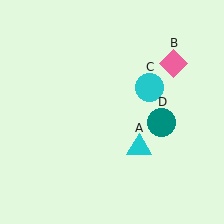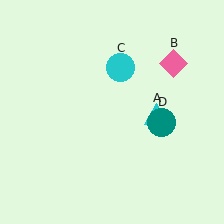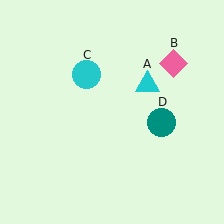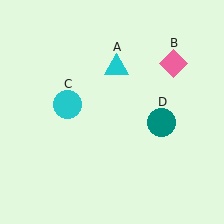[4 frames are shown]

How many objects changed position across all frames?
2 objects changed position: cyan triangle (object A), cyan circle (object C).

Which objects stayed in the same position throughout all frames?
Pink diamond (object B) and teal circle (object D) remained stationary.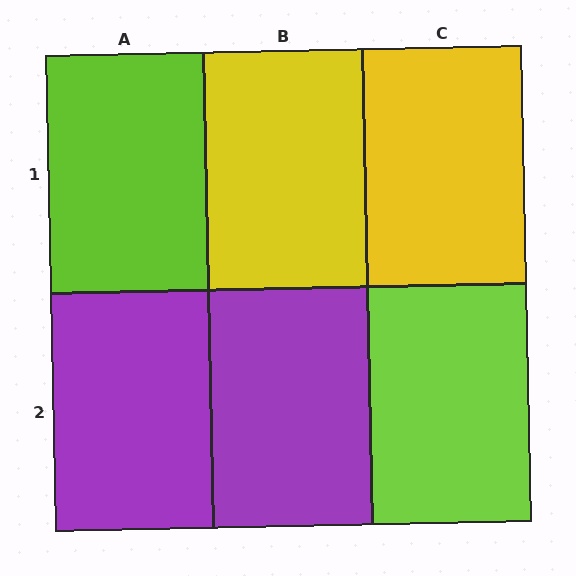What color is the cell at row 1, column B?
Yellow.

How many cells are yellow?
2 cells are yellow.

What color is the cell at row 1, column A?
Lime.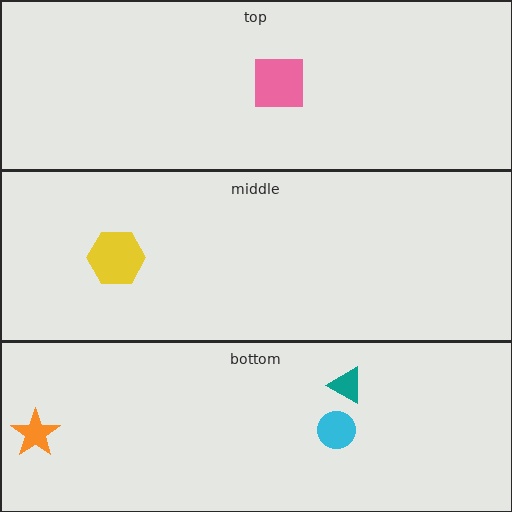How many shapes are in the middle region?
1.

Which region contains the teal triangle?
The bottom region.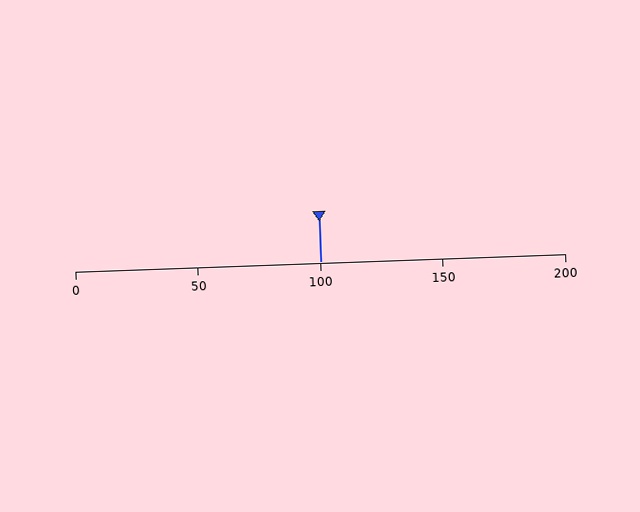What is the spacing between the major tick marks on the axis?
The major ticks are spaced 50 apart.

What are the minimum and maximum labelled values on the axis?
The axis runs from 0 to 200.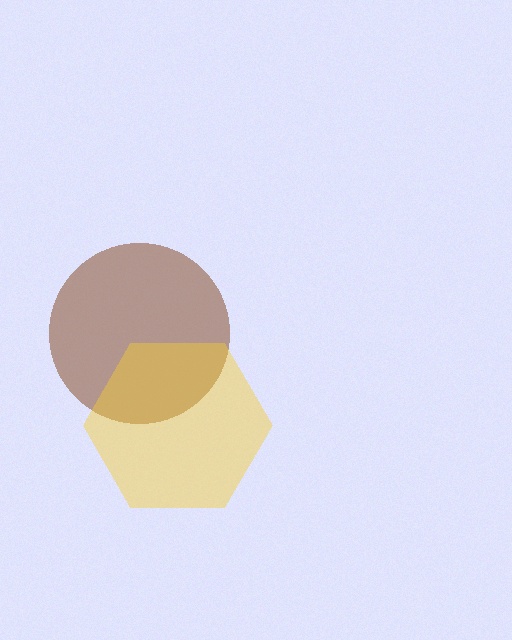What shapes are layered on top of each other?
The layered shapes are: a brown circle, a yellow hexagon.